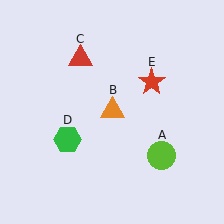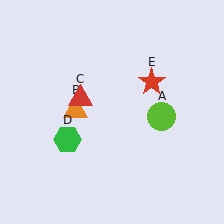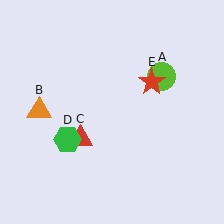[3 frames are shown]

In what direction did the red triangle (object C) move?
The red triangle (object C) moved down.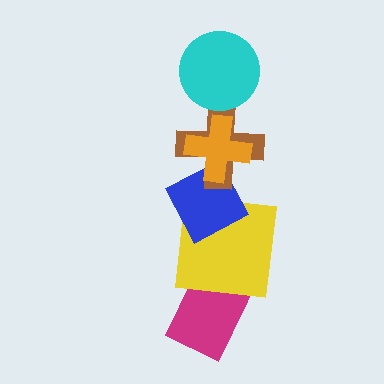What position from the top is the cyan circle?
The cyan circle is 1st from the top.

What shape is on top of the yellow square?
The blue diamond is on top of the yellow square.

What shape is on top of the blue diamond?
The brown cross is on top of the blue diamond.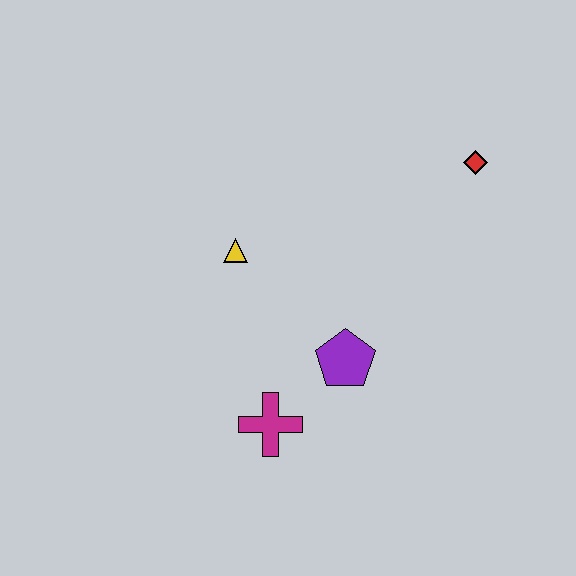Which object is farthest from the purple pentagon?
The red diamond is farthest from the purple pentagon.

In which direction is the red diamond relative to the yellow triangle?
The red diamond is to the right of the yellow triangle.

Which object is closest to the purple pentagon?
The magenta cross is closest to the purple pentagon.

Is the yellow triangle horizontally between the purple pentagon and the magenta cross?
No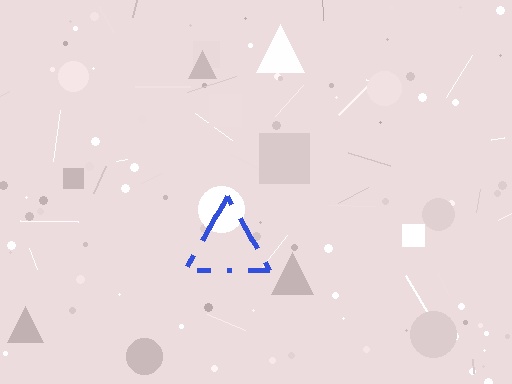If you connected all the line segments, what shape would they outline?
They would outline a triangle.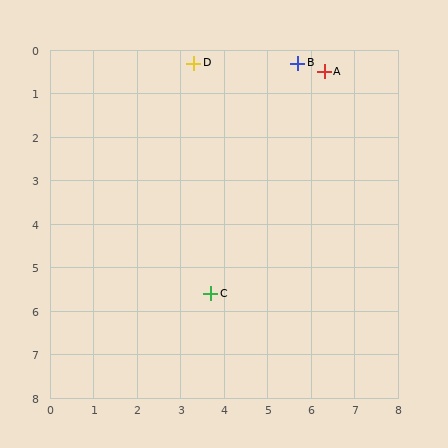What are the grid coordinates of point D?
Point D is at approximately (3.3, 0.3).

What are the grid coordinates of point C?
Point C is at approximately (3.7, 5.6).